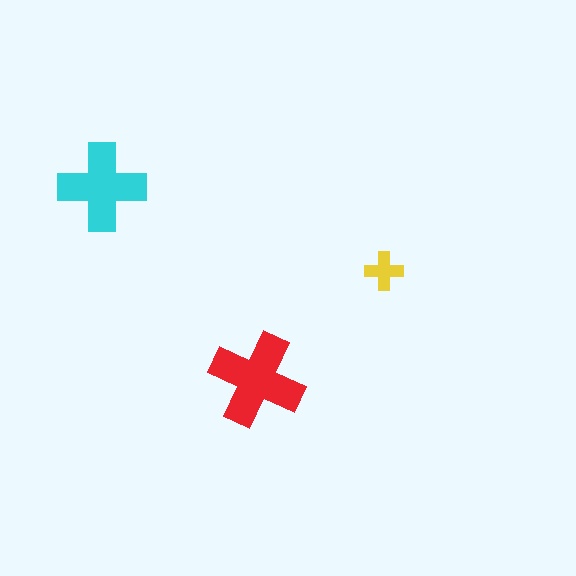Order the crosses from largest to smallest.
the red one, the cyan one, the yellow one.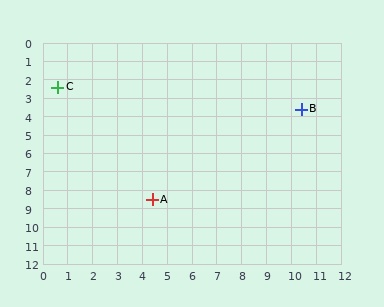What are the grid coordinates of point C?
Point C is at approximately (0.6, 2.4).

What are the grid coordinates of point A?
Point A is at approximately (4.4, 8.5).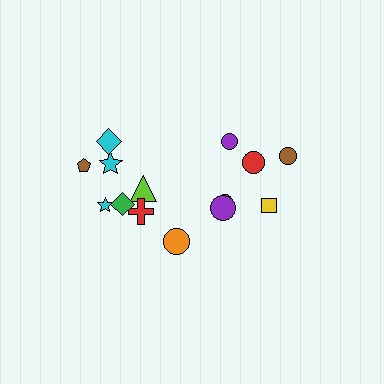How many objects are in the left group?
There are 8 objects.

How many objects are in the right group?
There are 6 objects.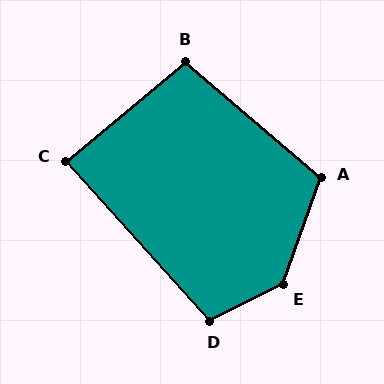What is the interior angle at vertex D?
Approximately 106 degrees (obtuse).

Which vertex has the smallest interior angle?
C, at approximately 87 degrees.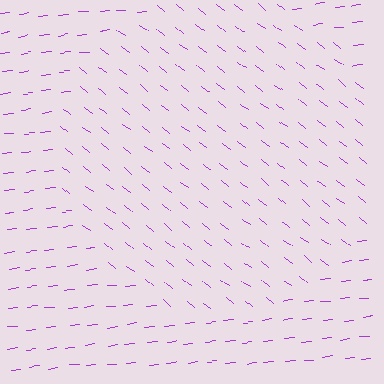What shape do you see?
I see a circle.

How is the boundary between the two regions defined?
The boundary is defined purely by a change in line orientation (approximately 45 degrees difference). All lines are the same color and thickness.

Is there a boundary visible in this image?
Yes, there is a texture boundary formed by a change in line orientation.